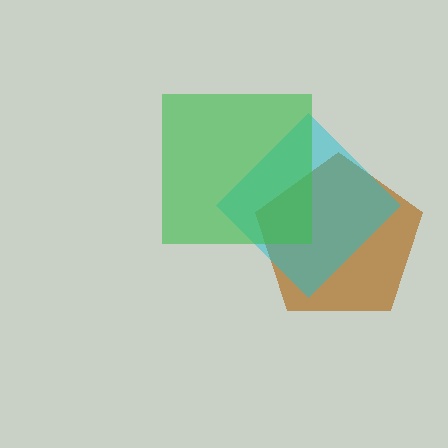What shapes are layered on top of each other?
The layered shapes are: a brown pentagon, a cyan diamond, a green square.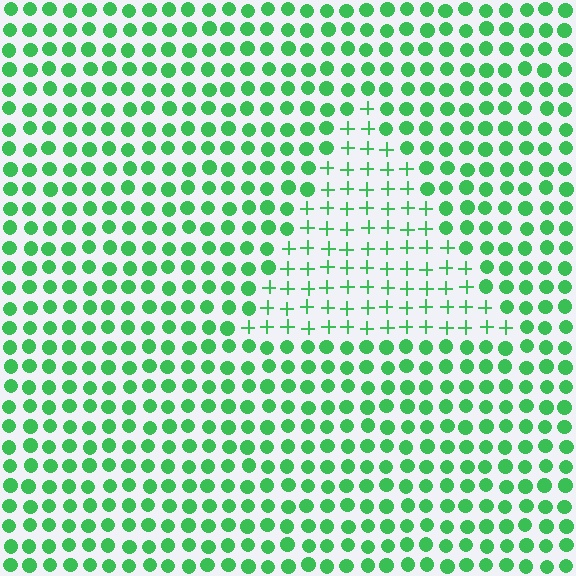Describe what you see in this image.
The image is filled with small green elements arranged in a uniform grid. A triangle-shaped region contains plus signs, while the surrounding area contains circles. The boundary is defined purely by the change in element shape.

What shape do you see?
I see a triangle.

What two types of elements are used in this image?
The image uses plus signs inside the triangle region and circles outside it.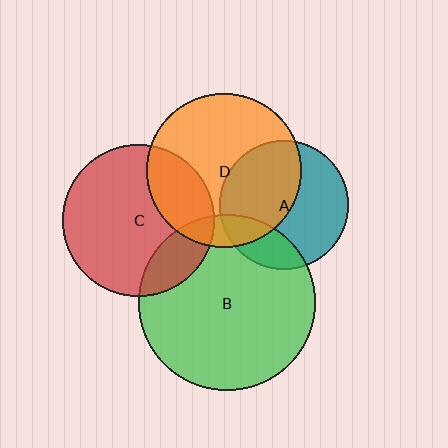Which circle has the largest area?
Circle B (green).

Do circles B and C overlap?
Yes.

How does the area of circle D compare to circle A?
Approximately 1.4 times.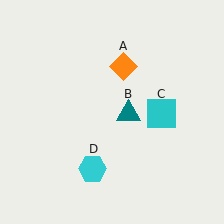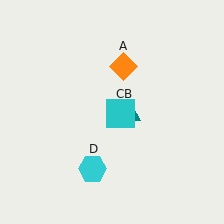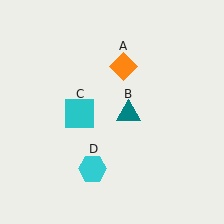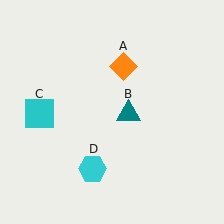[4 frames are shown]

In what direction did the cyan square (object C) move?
The cyan square (object C) moved left.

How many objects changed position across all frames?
1 object changed position: cyan square (object C).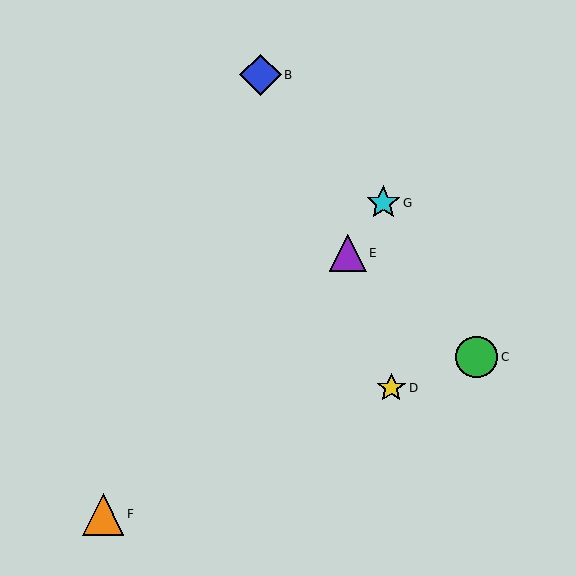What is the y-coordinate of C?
Object C is at y≈357.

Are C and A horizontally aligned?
Yes, both are at y≈357.